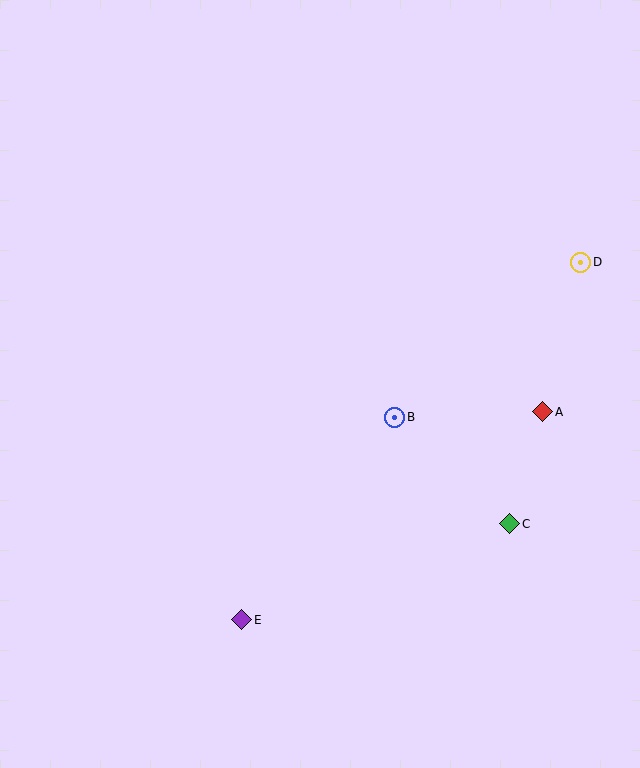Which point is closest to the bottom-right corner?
Point C is closest to the bottom-right corner.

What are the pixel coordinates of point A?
Point A is at (543, 412).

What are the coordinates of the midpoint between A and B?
The midpoint between A and B is at (469, 415).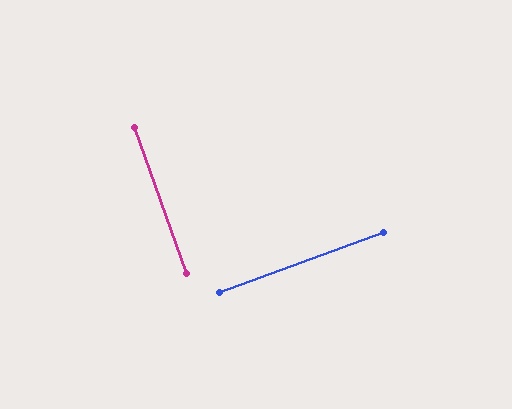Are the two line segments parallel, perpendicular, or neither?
Perpendicular — they meet at approximately 89°.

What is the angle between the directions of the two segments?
Approximately 89 degrees.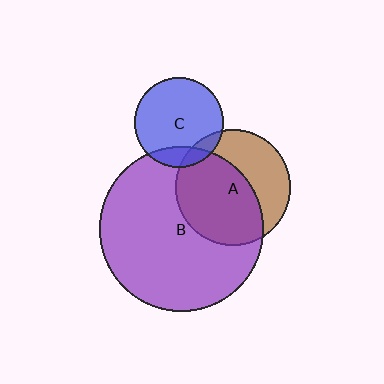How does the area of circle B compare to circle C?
Approximately 3.4 times.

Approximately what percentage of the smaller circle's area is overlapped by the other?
Approximately 15%.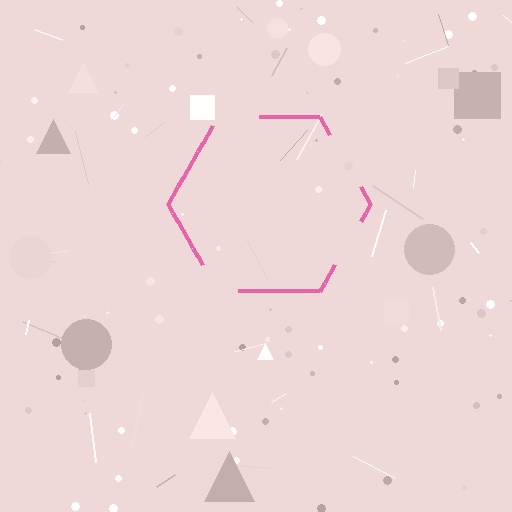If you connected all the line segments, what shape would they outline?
They would outline a hexagon.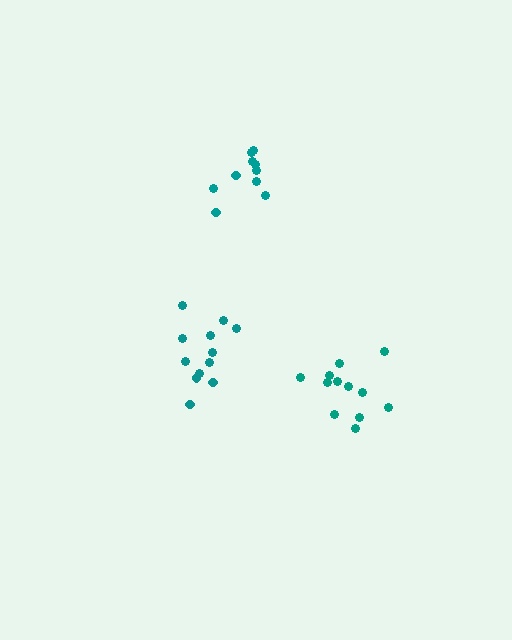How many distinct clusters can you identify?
There are 3 distinct clusters.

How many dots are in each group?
Group 1: 12 dots, Group 2: 12 dots, Group 3: 10 dots (34 total).